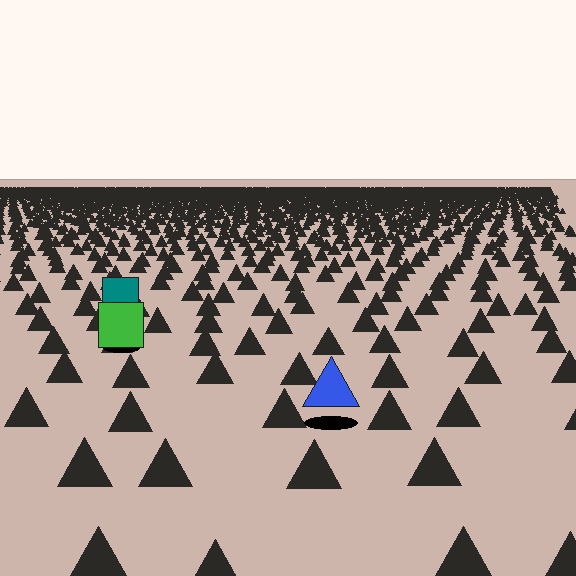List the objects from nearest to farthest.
From nearest to farthest: the blue triangle, the green square, the teal square.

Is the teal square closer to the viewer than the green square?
No. The green square is closer — you can tell from the texture gradient: the ground texture is coarser near it.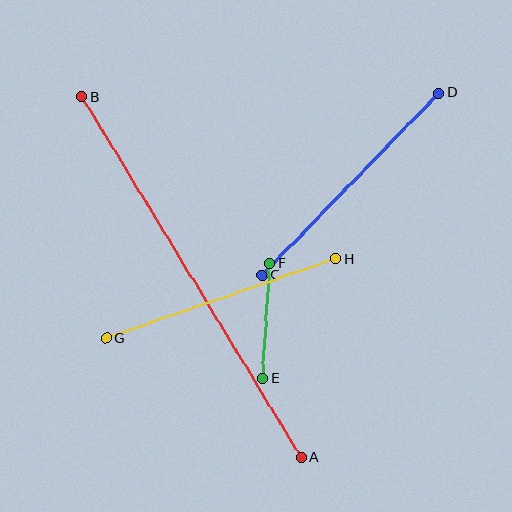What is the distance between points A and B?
The distance is approximately 422 pixels.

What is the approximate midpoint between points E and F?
The midpoint is at approximately (266, 321) pixels.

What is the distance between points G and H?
The distance is approximately 243 pixels.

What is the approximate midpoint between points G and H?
The midpoint is at approximately (221, 299) pixels.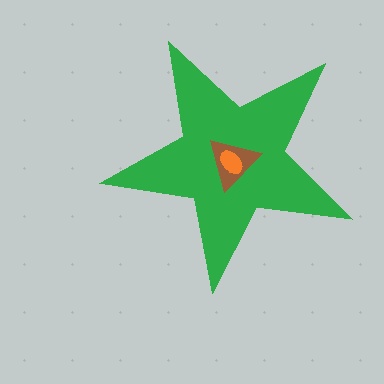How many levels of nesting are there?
3.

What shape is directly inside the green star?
The brown triangle.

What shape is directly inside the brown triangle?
The orange ellipse.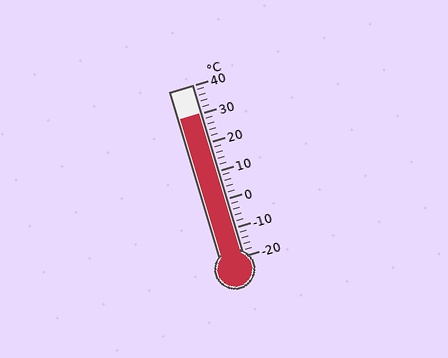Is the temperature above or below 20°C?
The temperature is above 20°C.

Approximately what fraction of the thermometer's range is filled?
The thermometer is filled to approximately 85% of its range.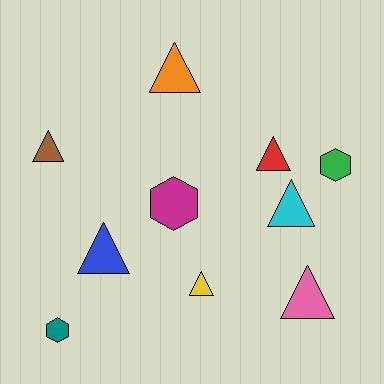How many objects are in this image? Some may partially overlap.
There are 10 objects.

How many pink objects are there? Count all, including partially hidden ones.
There is 1 pink object.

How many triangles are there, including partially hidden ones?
There are 7 triangles.